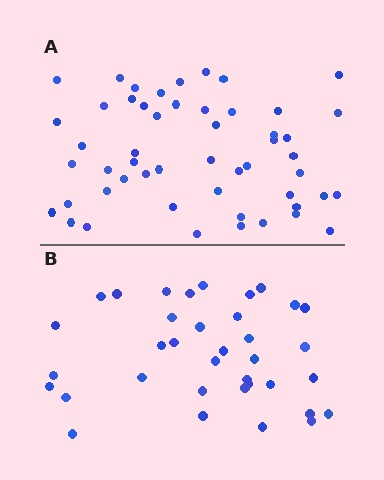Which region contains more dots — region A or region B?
Region A (the top region) has more dots.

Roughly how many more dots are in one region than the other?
Region A has approximately 15 more dots than region B.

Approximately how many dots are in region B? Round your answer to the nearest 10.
About 40 dots. (The exact count is 36, which rounds to 40.)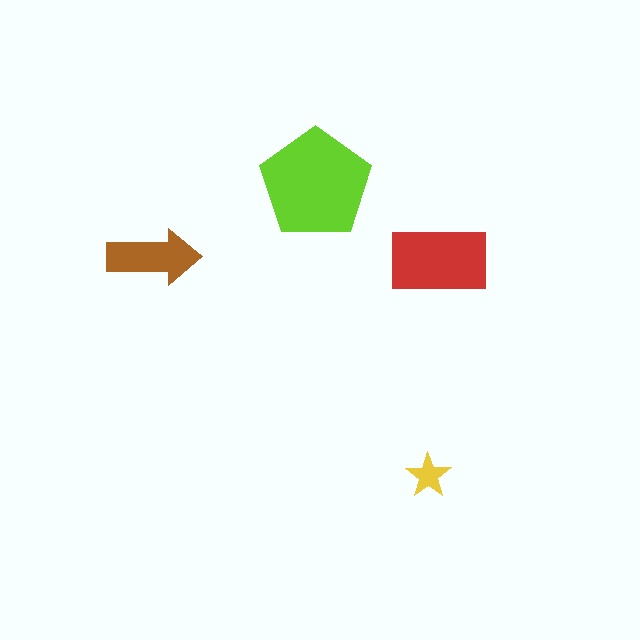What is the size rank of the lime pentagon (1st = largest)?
1st.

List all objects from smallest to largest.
The yellow star, the brown arrow, the red rectangle, the lime pentagon.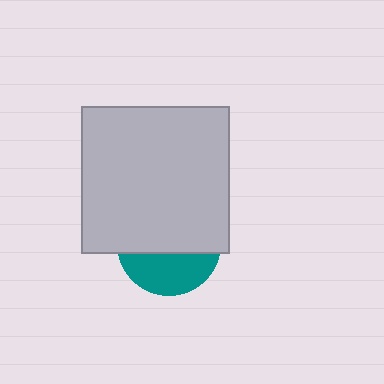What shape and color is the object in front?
The object in front is a light gray square.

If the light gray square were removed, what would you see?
You would see the complete teal circle.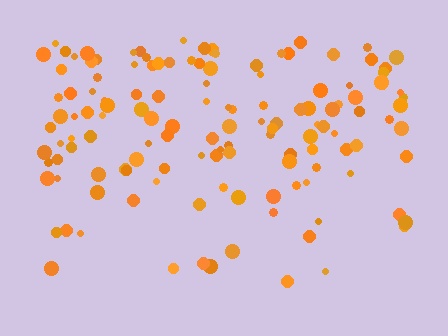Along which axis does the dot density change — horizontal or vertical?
Vertical.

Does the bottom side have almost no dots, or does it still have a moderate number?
Still a moderate number, just noticeably fewer than the top.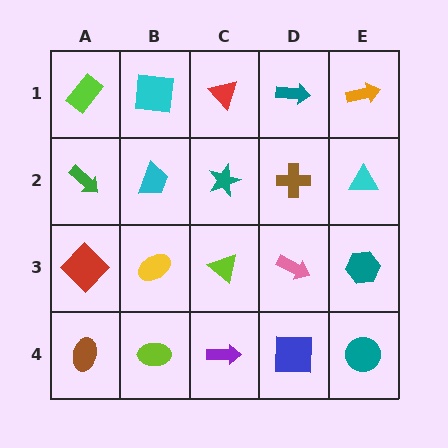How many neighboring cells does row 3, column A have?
3.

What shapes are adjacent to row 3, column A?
A green arrow (row 2, column A), a brown ellipse (row 4, column A), a yellow ellipse (row 3, column B).